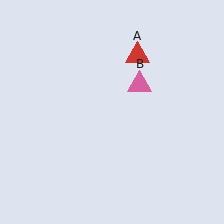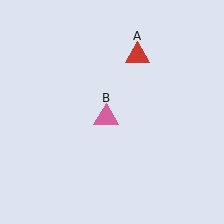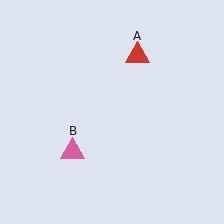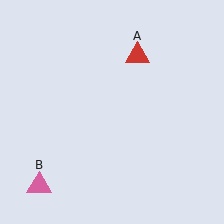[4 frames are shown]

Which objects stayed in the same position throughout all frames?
Red triangle (object A) remained stationary.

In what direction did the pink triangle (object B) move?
The pink triangle (object B) moved down and to the left.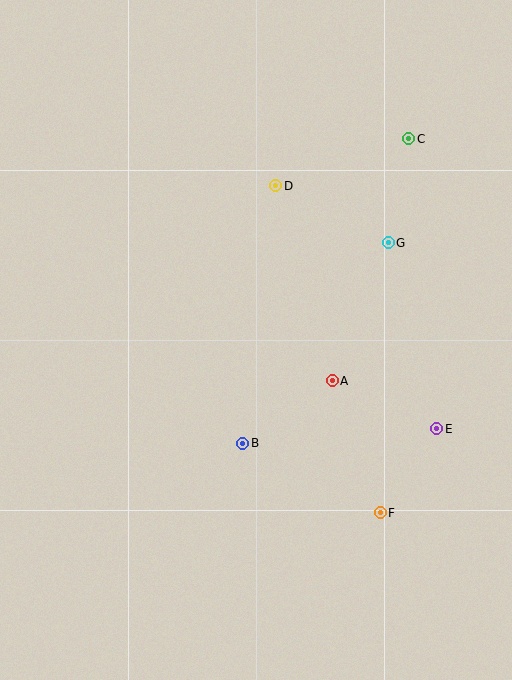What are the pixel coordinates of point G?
Point G is at (388, 243).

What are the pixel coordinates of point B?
Point B is at (243, 443).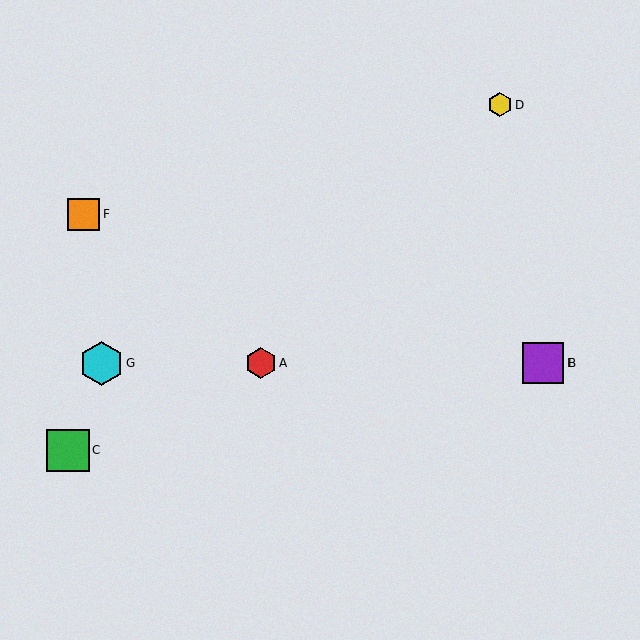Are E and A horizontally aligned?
Yes, both are at y≈363.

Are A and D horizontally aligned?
No, A is at y≈363 and D is at y≈105.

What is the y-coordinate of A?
Object A is at y≈363.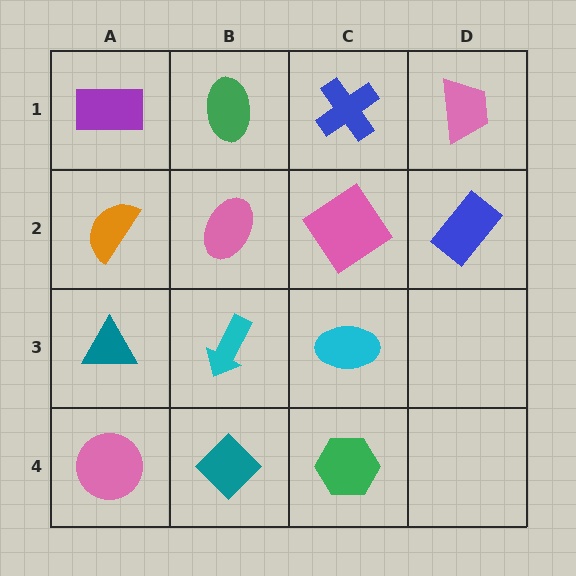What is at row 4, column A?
A pink circle.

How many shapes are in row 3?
3 shapes.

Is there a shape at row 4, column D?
No, that cell is empty.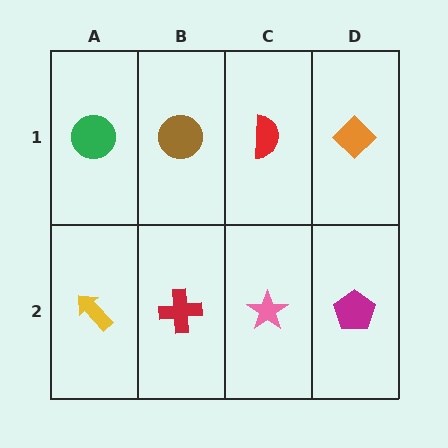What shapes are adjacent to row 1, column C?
A pink star (row 2, column C), a brown circle (row 1, column B), an orange diamond (row 1, column D).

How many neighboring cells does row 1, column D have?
2.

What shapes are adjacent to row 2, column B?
A brown circle (row 1, column B), a yellow arrow (row 2, column A), a pink star (row 2, column C).